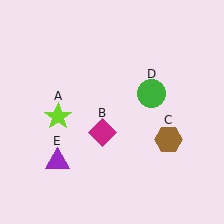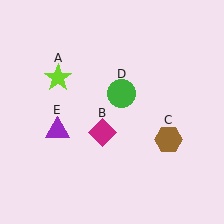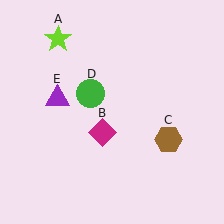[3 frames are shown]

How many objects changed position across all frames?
3 objects changed position: lime star (object A), green circle (object D), purple triangle (object E).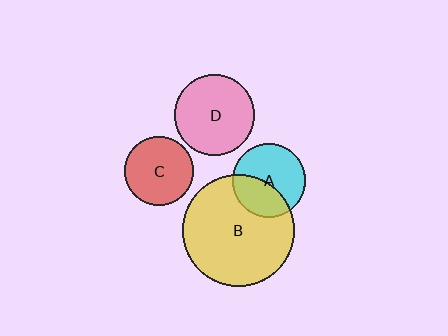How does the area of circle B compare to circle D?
Approximately 1.9 times.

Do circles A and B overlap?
Yes.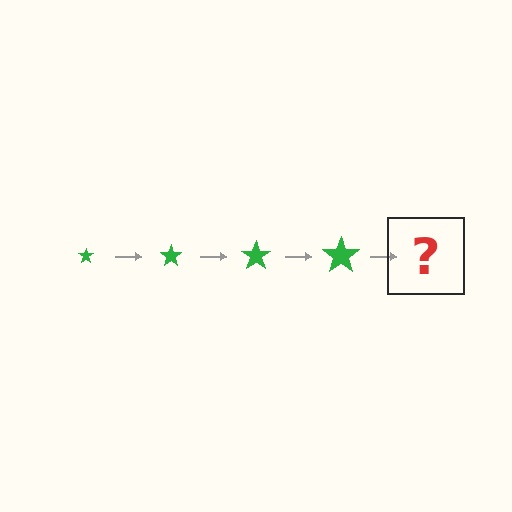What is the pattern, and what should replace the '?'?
The pattern is that the star gets progressively larger each step. The '?' should be a green star, larger than the previous one.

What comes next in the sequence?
The next element should be a green star, larger than the previous one.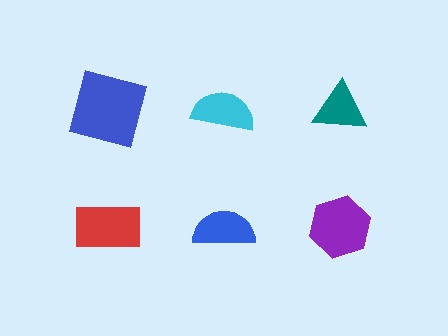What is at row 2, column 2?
A blue semicircle.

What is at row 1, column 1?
A blue square.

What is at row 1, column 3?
A teal triangle.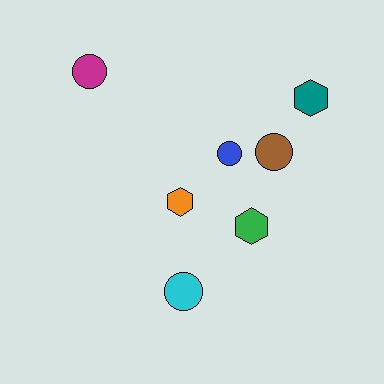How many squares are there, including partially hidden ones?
There are no squares.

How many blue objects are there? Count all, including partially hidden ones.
There is 1 blue object.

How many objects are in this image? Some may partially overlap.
There are 7 objects.